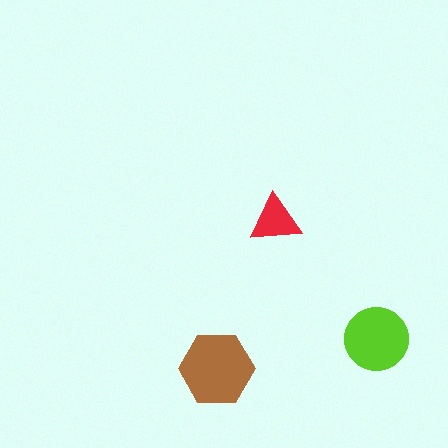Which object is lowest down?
The brown hexagon is bottommost.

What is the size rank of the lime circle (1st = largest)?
2nd.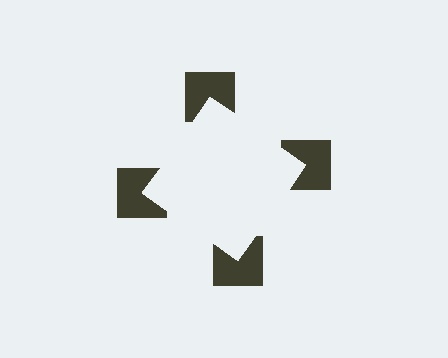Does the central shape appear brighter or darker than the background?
It typically appears slightly brighter than the background, even though no actual brightness change is drawn.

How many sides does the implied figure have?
4 sides.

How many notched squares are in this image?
There are 4 — one at each vertex of the illusory square.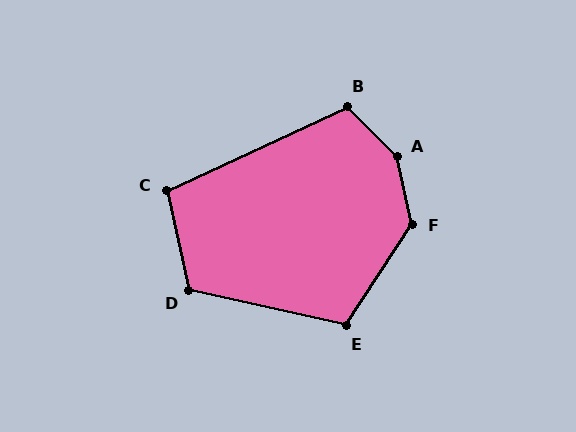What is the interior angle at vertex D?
Approximately 115 degrees (obtuse).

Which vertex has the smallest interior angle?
C, at approximately 102 degrees.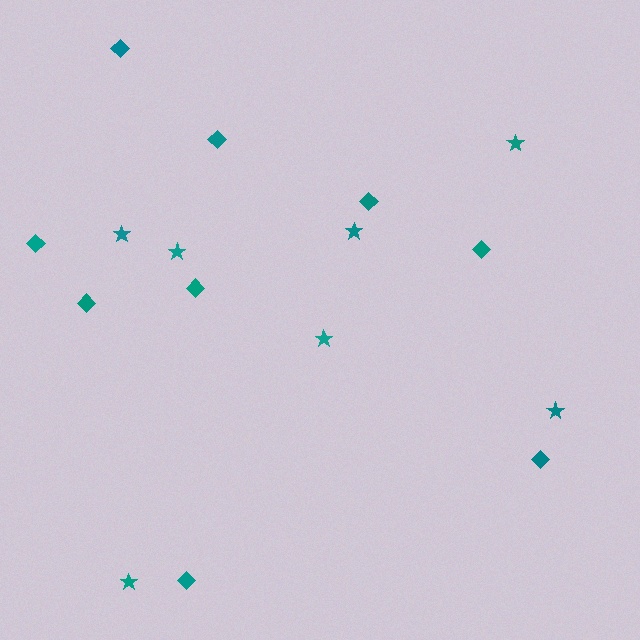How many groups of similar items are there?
There are 2 groups: one group of diamonds (9) and one group of stars (7).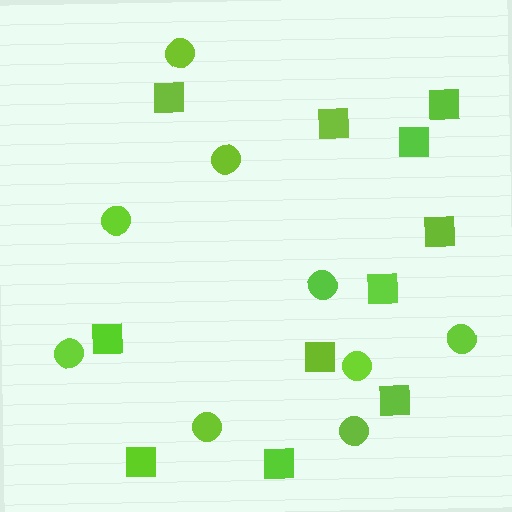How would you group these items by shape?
There are 2 groups: one group of squares (11) and one group of circles (9).